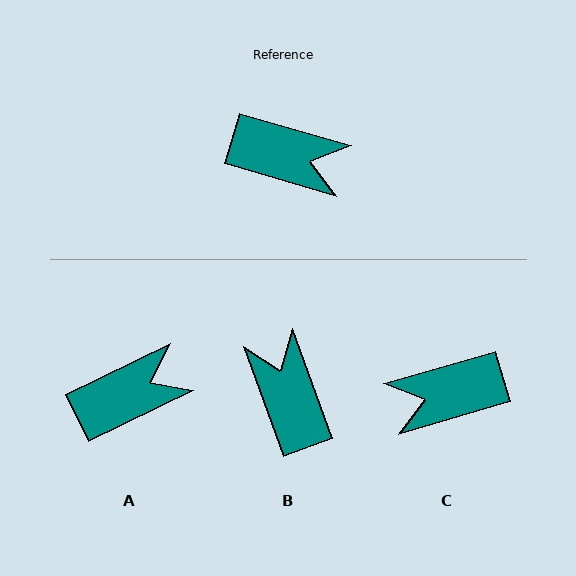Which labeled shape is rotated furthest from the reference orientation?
C, about 148 degrees away.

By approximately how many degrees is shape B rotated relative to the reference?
Approximately 126 degrees counter-clockwise.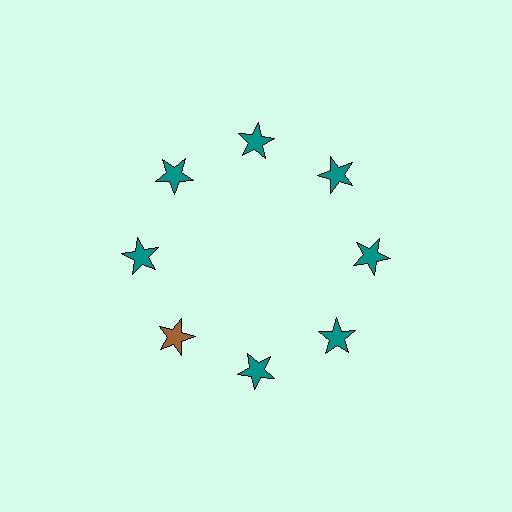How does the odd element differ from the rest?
It has a different color: brown instead of teal.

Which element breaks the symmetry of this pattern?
The brown star at roughly the 8 o'clock position breaks the symmetry. All other shapes are teal stars.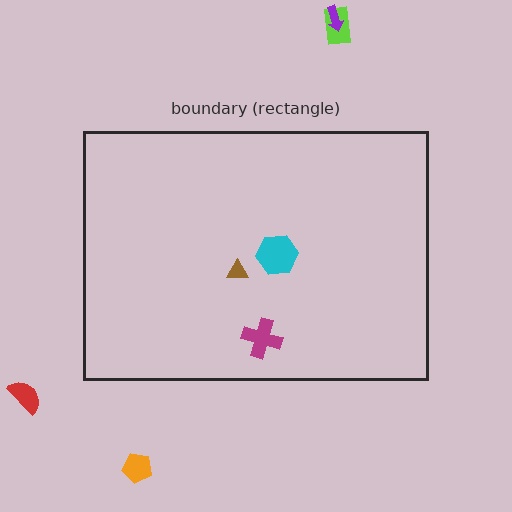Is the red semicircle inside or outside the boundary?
Outside.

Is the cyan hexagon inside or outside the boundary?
Inside.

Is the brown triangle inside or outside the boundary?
Inside.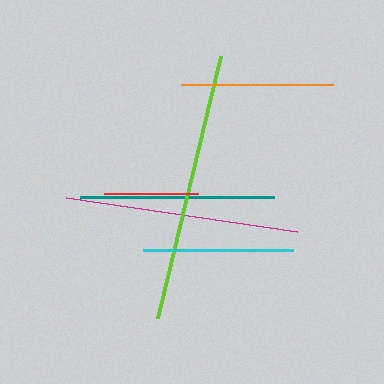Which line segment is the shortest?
The red line is the shortest at approximately 94 pixels.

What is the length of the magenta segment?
The magenta segment is approximately 233 pixels long.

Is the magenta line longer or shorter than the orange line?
The magenta line is longer than the orange line.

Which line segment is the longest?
The lime line is the longest at approximately 269 pixels.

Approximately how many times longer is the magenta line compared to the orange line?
The magenta line is approximately 1.5 times the length of the orange line.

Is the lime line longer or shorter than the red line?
The lime line is longer than the red line.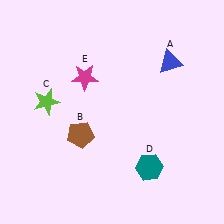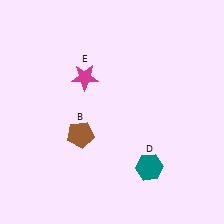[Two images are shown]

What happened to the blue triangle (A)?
The blue triangle (A) was removed in Image 2. It was in the top-right area of Image 1.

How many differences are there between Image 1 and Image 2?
There are 2 differences between the two images.